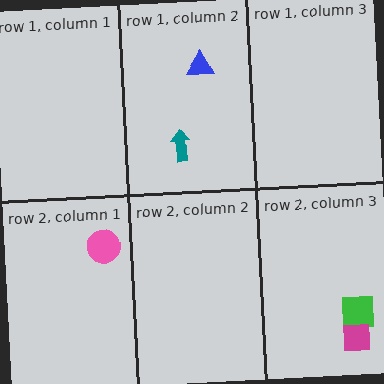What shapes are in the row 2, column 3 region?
The green square, the magenta square.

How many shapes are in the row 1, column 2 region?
2.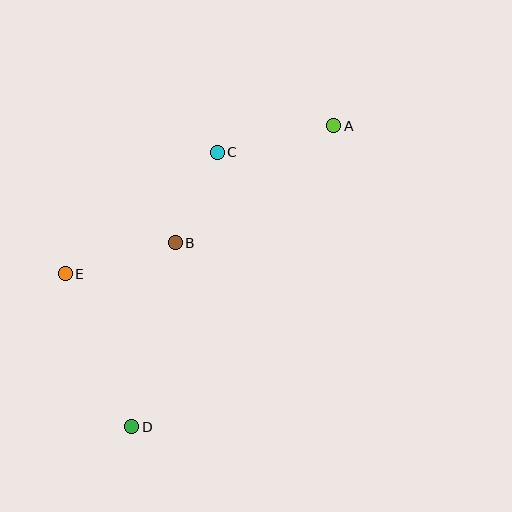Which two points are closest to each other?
Points B and C are closest to each other.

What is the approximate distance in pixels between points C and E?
The distance between C and E is approximately 194 pixels.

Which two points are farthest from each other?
Points A and D are farthest from each other.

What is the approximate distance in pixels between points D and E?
The distance between D and E is approximately 167 pixels.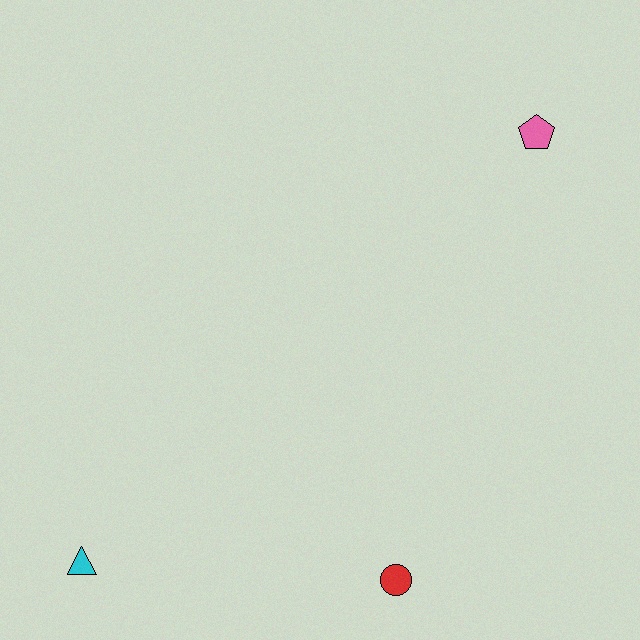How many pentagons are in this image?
There is 1 pentagon.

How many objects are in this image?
There are 3 objects.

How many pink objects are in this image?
There is 1 pink object.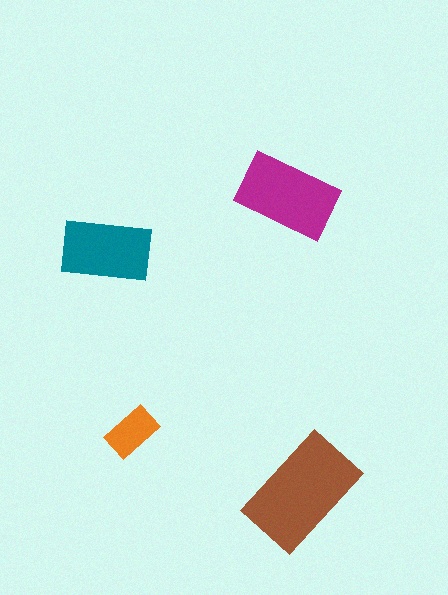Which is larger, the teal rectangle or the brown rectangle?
The brown one.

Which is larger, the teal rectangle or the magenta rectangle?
The magenta one.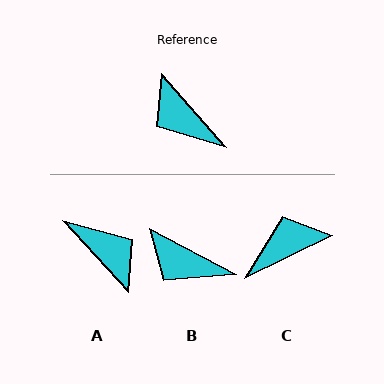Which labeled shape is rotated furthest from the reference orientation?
A, about 179 degrees away.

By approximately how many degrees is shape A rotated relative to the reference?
Approximately 179 degrees clockwise.